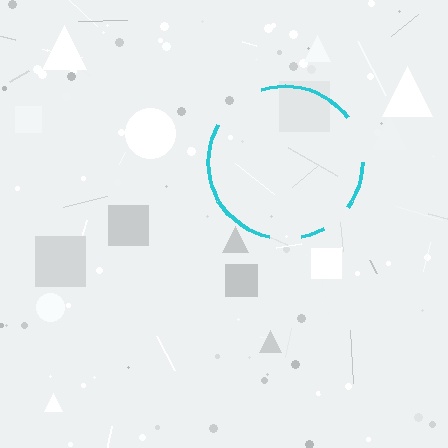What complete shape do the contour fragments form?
The contour fragments form a circle.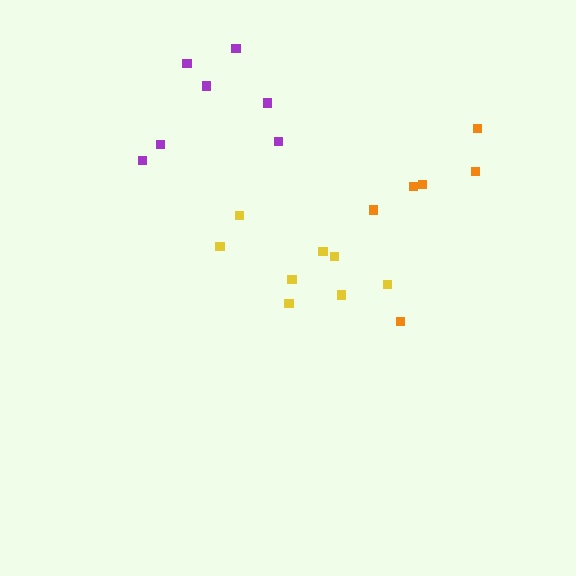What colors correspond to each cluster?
The clusters are colored: yellow, purple, orange.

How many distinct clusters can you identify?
There are 3 distinct clusters.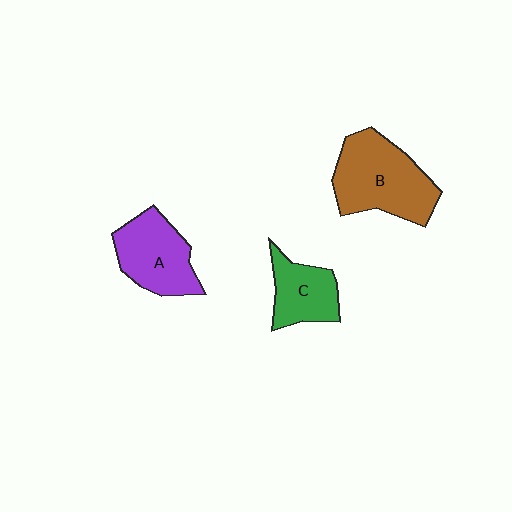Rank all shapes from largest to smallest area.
From largest to smallest: B (brown), A (purple), C (green).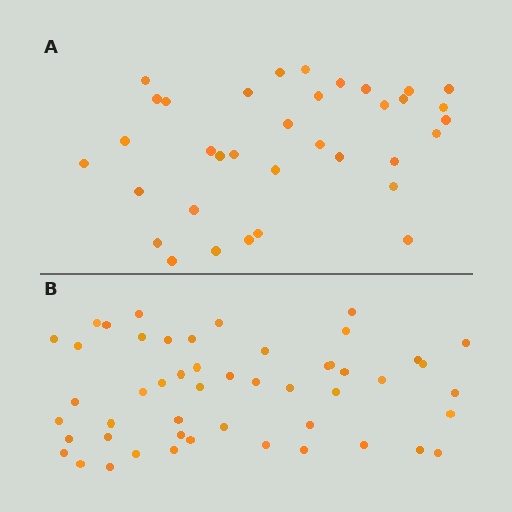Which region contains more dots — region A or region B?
Region B (the bottom region) has more dots.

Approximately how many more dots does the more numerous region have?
Region B has approximately 15 more dots than region A.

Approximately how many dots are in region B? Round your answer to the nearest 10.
About 50 dots.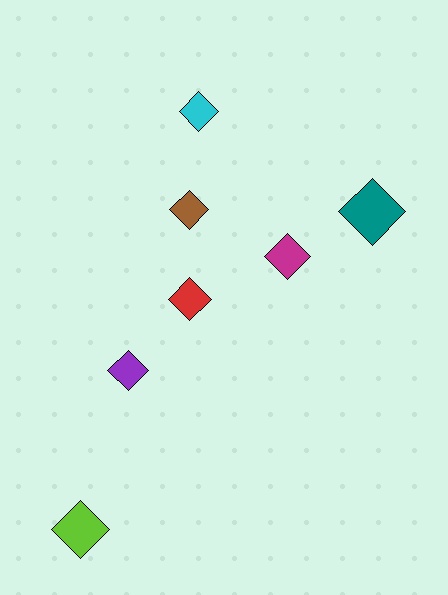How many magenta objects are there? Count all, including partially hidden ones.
There is 1 magenta object.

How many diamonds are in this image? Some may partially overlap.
There are 7 diamonds.